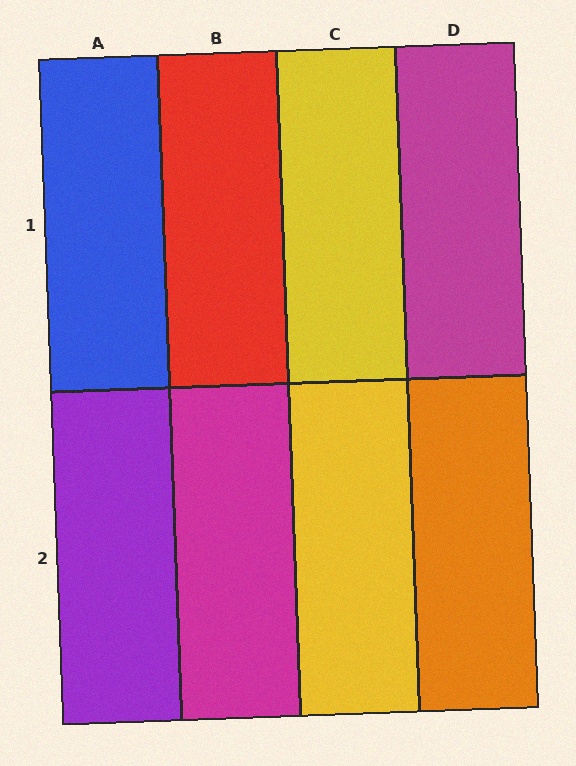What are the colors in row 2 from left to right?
Purple, magenta, yellow, orange.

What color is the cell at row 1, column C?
Yellow.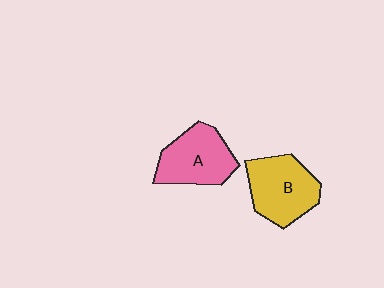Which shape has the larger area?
Shape B (yellow).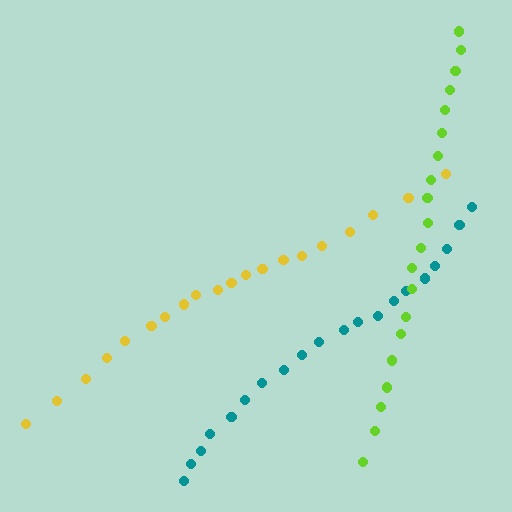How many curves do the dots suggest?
There are 3 distinct paths.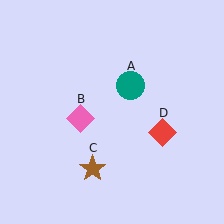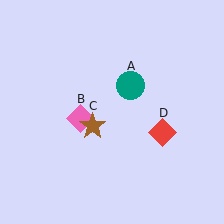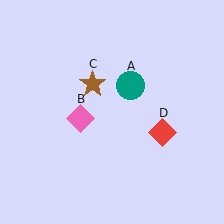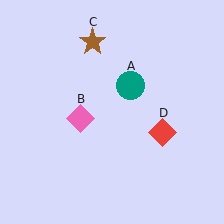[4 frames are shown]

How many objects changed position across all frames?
1 object changed position: brown star (object C).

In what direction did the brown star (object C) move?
The brown star (object C) moved up.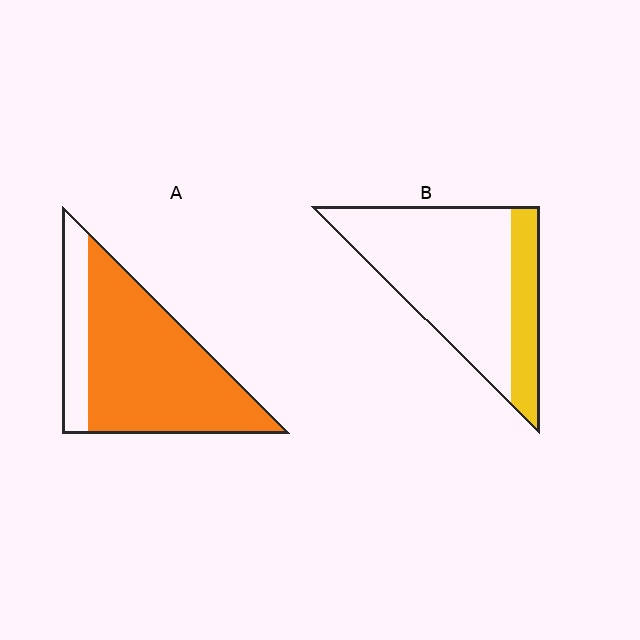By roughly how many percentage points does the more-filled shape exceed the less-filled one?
By roughly 55 percentage points (A over B).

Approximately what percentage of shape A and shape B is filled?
A is approximately 80% and B is approximately 25%.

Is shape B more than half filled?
No.